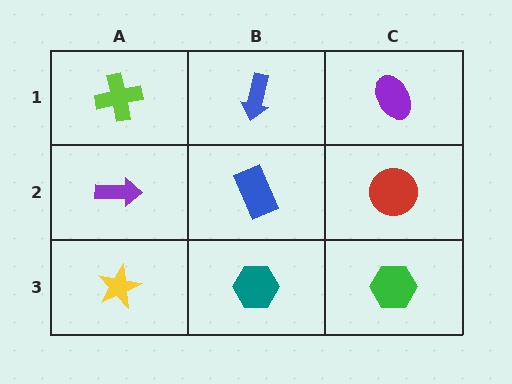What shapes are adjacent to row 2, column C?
A purple ellipse (row 1, column C), a green hexagon (row 3, column C), a blue rectangle (row 2, column B).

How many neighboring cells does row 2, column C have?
3.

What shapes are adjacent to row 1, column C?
A red circle (row 2, column C), a blue arrow (row 1, column B).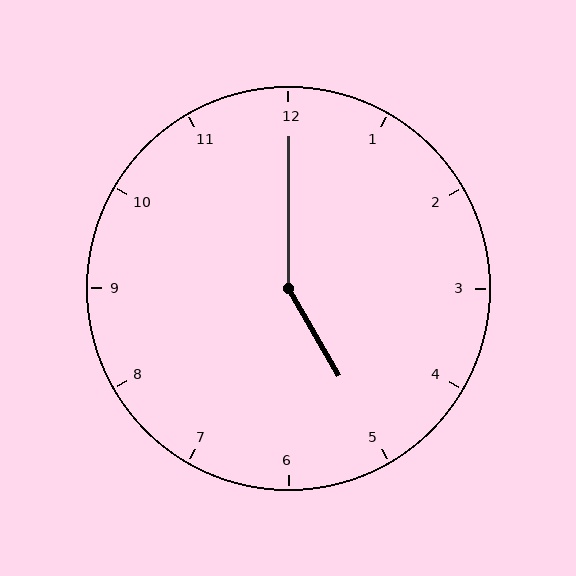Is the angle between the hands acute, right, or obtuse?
It is obtuse.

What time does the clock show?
5:00.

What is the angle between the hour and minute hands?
Approximately 150 degrees.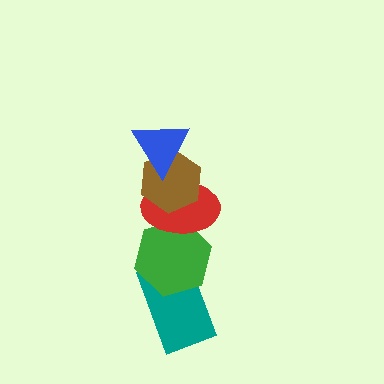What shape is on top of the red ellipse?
The brown hexagon is on top of the red ellipse.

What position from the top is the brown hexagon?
The brown hexagon is 2nd from the top.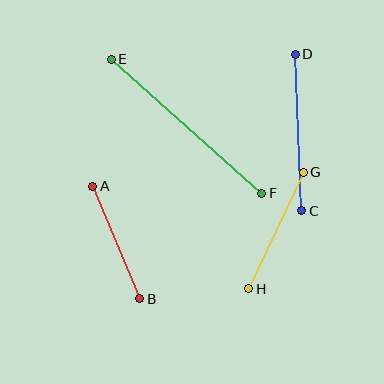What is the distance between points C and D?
The distance is approximately 157 pixels.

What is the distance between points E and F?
The distance is approximately 202 pixels.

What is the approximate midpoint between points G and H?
The midpoint is at approximately (276, 230) pixels.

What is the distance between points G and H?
The distance is approximately 129 pixels.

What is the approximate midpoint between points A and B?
The midpoint is at approximately (116, 243) pixels.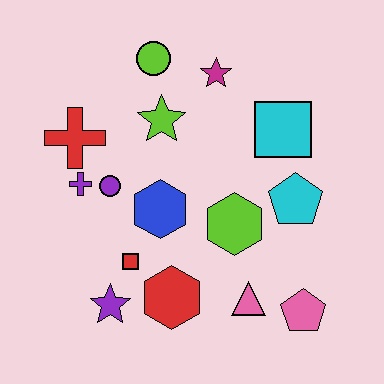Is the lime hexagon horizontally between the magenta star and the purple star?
No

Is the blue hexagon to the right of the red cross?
Yes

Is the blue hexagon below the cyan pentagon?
Yes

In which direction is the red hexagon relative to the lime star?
The red hexagon is below the lime star.